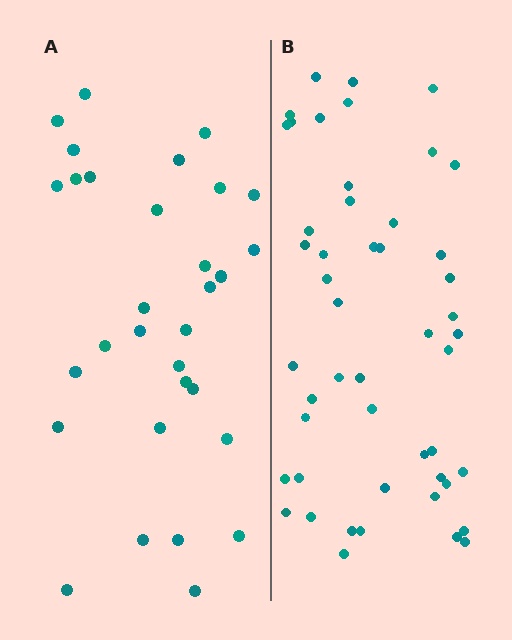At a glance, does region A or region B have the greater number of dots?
Region B (the right region) has more dots.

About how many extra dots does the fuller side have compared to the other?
Region B has approximately 20 more dots than region A.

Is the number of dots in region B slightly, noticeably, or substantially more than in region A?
Region B has substantially more. The ratio is roughly 1.6 to 1.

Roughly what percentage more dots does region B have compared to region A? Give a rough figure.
About 60% more.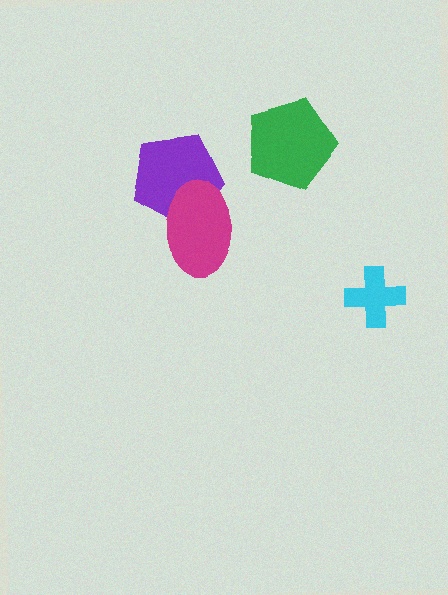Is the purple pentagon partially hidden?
Yes, it is partially covered by another shape.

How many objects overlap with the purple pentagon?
1 object overlaps with the purple pentagon.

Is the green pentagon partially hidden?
No, no other shape covers it.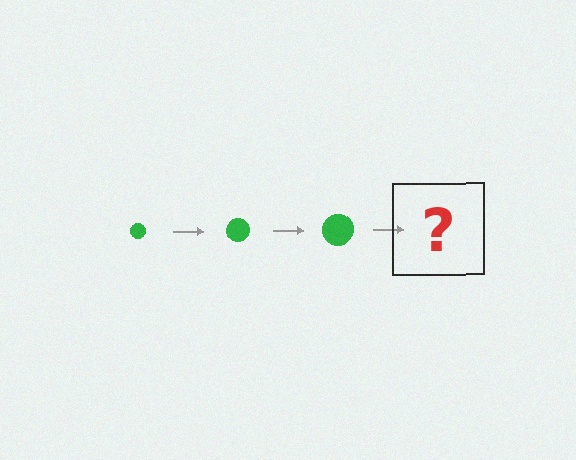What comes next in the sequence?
The next element should be a green circle, larger than the previous one.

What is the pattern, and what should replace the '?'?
The pattern is that the circle gets progressively larger each step. The '?' should be a green circle, larger than the previous one.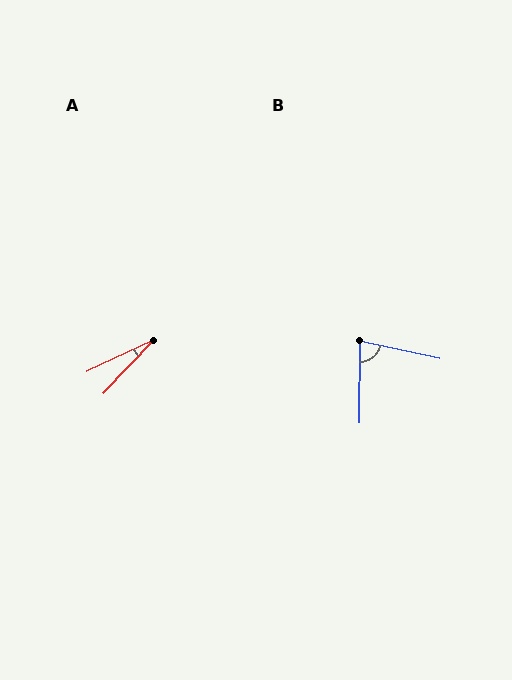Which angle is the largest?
B, at approximately 79 degrees.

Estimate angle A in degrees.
Approximately 21 degrees.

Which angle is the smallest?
A, at approximately 21 degrees.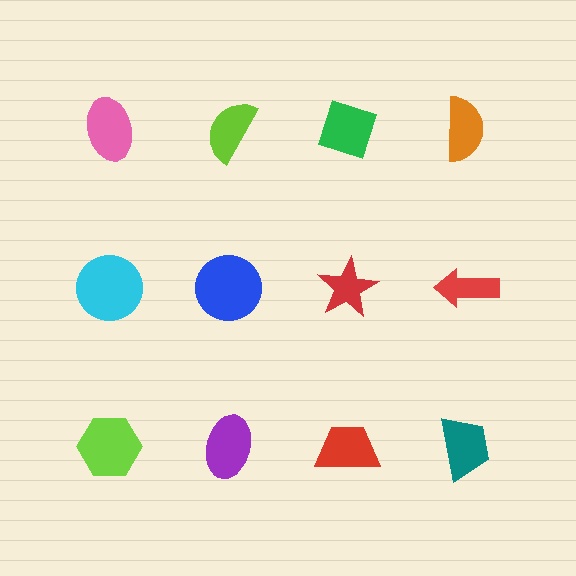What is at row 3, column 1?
A lime hexagon.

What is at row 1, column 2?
A lime semicircle.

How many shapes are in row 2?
4 shapes.